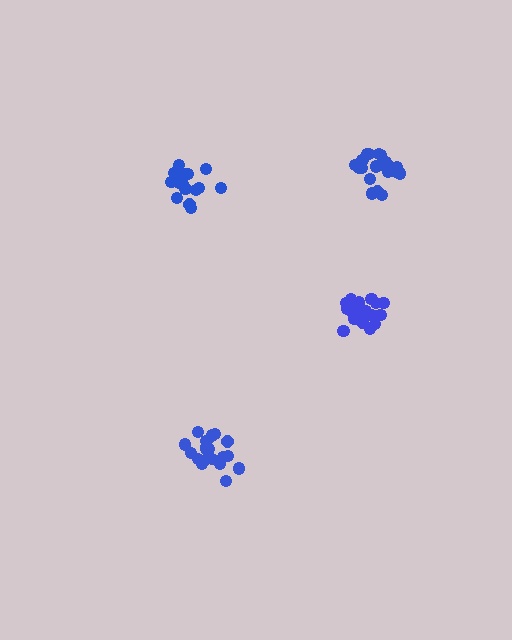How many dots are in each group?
Group 1: 21 dots, Group 2: 18 dots, Group 3: 19 dots, Group 4: 20 dots (78 total).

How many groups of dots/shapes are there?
There are 4 groups.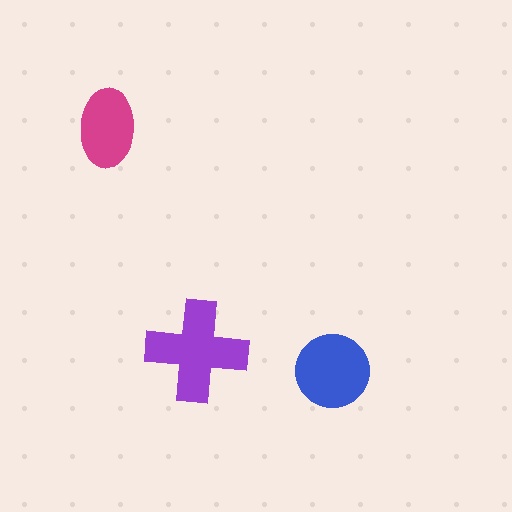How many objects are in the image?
There are 3 objects in the image.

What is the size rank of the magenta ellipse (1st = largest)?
3rd.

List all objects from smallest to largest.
The magenta ellipse, the blue circle, the purple cross.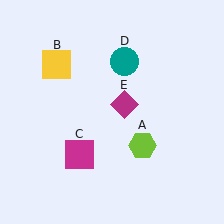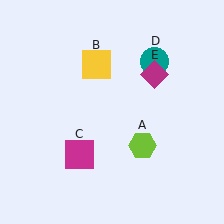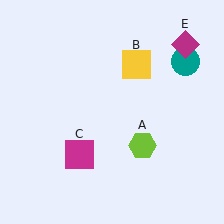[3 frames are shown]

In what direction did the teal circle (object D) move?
The teal circle (object D) moved right.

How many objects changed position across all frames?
3 objects changed position: yellow square (object B), teal circle (object D), magenta diamond (object E).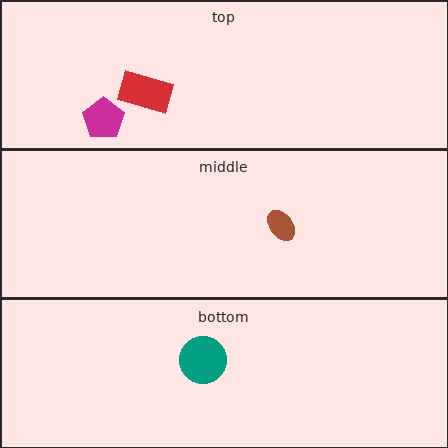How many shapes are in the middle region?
1.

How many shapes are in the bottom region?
1.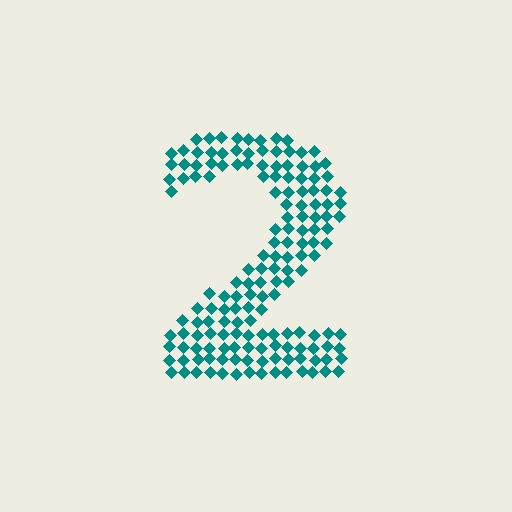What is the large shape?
The large shape is the digit 2.